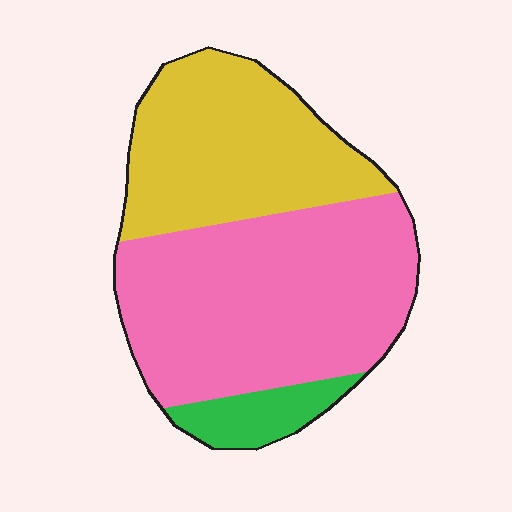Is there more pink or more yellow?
Pink.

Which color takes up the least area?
Green, at roughly 10%.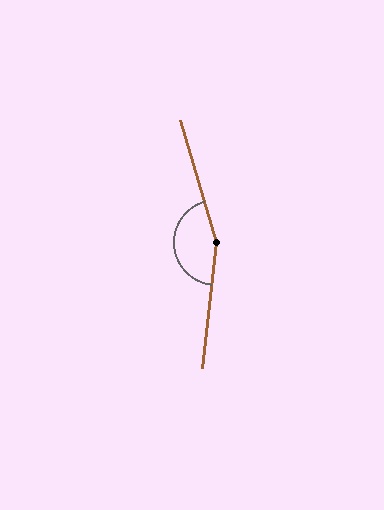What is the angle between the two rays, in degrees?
Approximately 157 degrees.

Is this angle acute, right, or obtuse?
It is obtuse.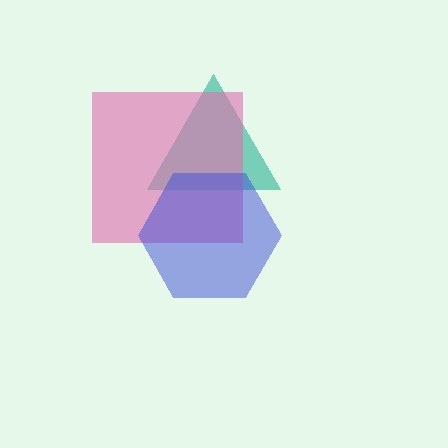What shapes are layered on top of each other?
The layered shapes are: a teal triangle, a pink square, a blue hexagon.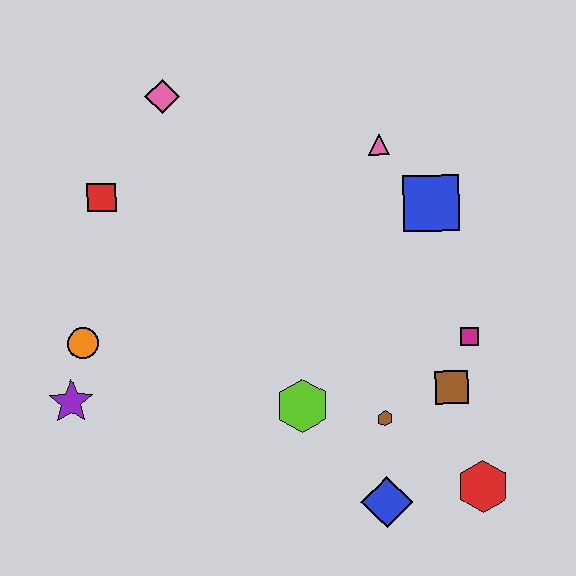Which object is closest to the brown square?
The magenta square is closest to the brown square.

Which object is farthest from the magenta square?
The purple star is farthest from the magenta square.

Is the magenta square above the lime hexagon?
Yes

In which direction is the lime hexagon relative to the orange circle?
The lime hexagon is to the right of the orange circle.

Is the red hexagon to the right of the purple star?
Yes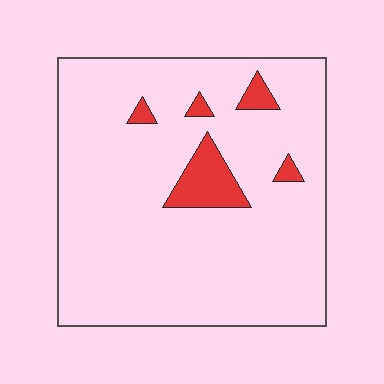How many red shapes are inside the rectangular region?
5.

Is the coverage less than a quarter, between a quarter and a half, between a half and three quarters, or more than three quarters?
Less than a quarter.